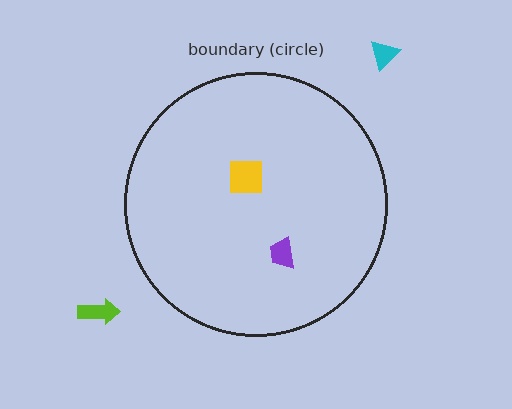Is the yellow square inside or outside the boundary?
Inside.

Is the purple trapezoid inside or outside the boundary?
Inside.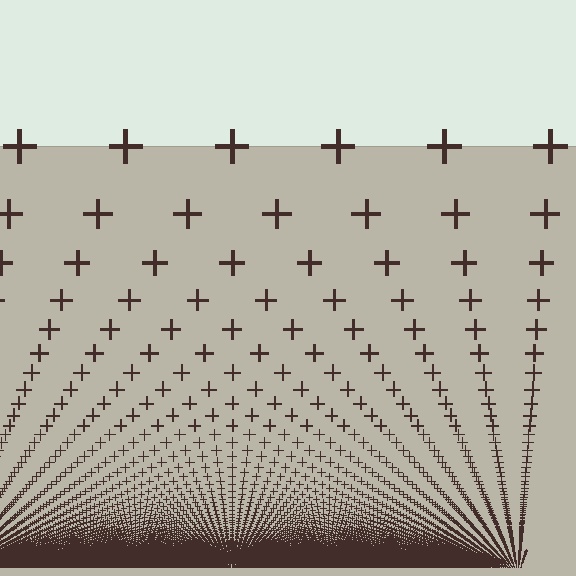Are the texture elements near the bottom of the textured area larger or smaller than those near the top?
Smaller. The gradient is inverted — elements near the bottom are smaller and denser.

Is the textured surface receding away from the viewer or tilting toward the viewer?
The surface appears to tilt toward the viewer. Texture elements get larger and sparser toward the top.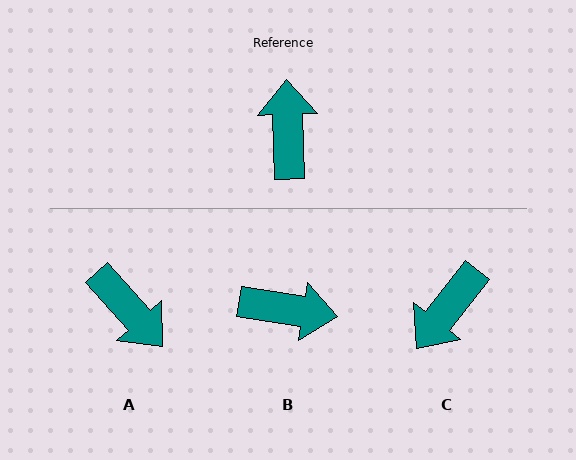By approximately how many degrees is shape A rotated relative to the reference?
Approximately 140 degrees clockwise.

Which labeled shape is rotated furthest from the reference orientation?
A, about 140 degrees away.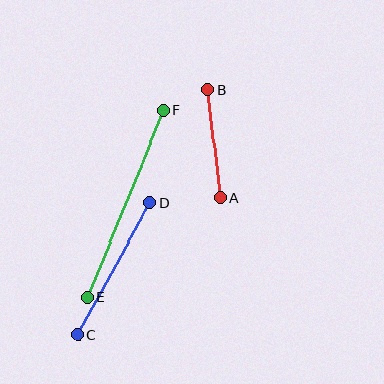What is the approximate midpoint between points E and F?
The midpoint is at approximately (125, 204) pixels.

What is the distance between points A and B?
The distance is approximately 109 pixels.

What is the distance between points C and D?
The distance is approximately 151 pixels.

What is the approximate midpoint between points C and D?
The midpoint is at approximately (114, 269) pixels.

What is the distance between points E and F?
The distance is approximately 202 pixels.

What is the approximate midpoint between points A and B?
The midpoint is at approximately (214, 144) pixels.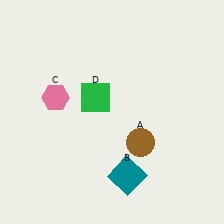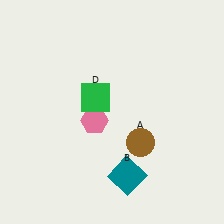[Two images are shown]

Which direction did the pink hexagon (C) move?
The pink hexagon (C) moved right.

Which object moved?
The pink hexagon (C) moved right.